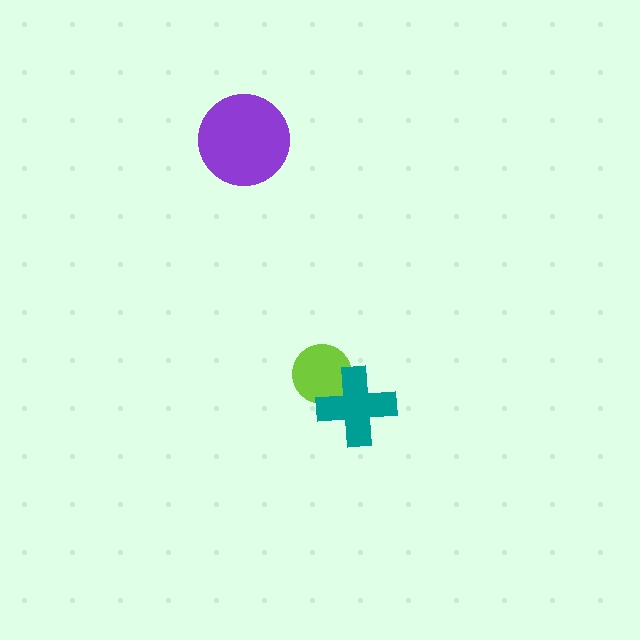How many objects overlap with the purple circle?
0 objects overlap with the purple circle.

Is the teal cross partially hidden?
No, no other shape covers it.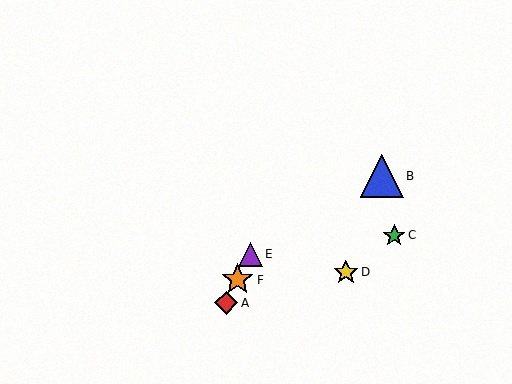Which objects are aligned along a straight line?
Objects A, E, F are aligned along a straight line.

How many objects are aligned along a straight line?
3 objects (A, E, F) are aligned along a straight line.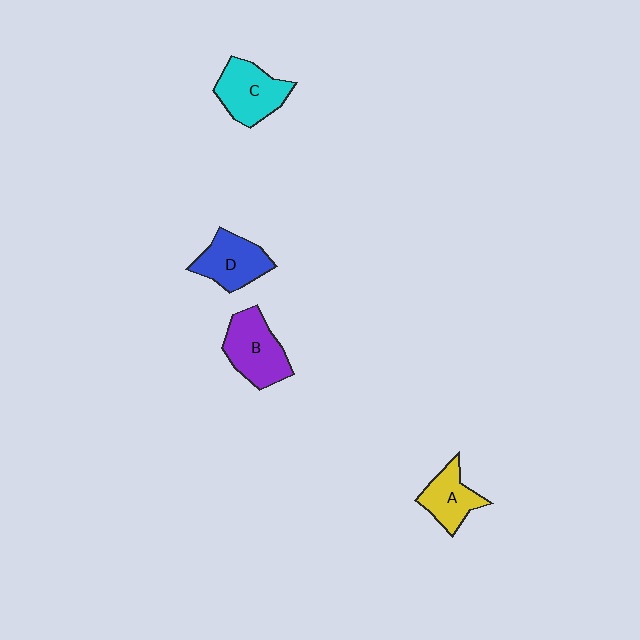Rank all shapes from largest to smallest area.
From largest to smallest: B (purple), C (cyan), D (blue), A (yellow).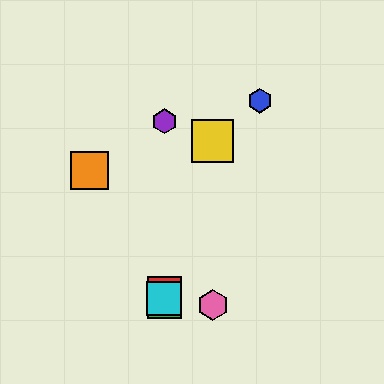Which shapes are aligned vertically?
The red square, the green square, the purple hexagon, the cyan square are aligned vertically.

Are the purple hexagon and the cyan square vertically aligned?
Yes, both are at x≈164.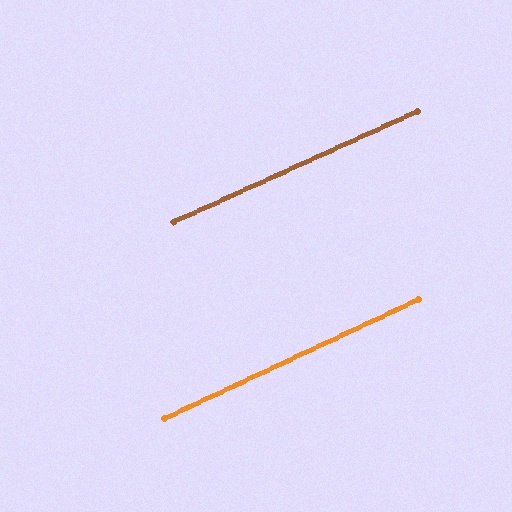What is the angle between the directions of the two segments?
Approximately 1 degree.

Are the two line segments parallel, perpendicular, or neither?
Parallel — their directions differ by only 0.8°.